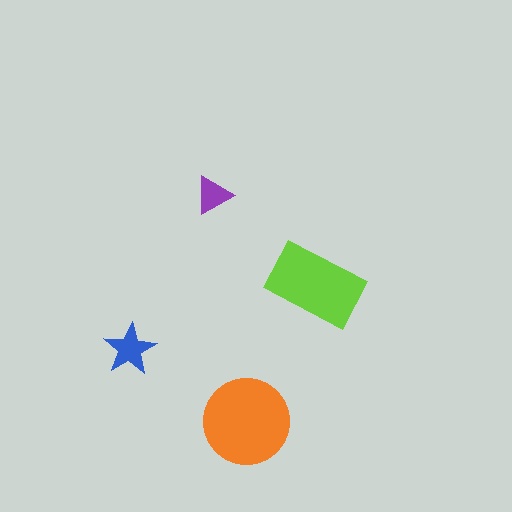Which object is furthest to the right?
The lime rectangle is rightmost.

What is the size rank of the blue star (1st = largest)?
3rd.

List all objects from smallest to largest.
The purple triangle, the blue star, the lime rectangle, the orange circle.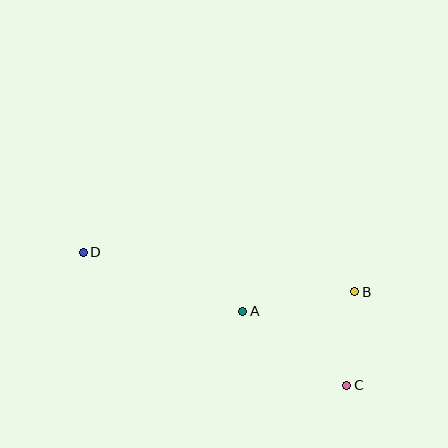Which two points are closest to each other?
Points B and C are closest to each other.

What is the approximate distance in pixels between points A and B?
The distance between A and B is approximately 114 pixels.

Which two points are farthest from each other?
Points C and D are farthest from each other.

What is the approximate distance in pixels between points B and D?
The distance between B and D is approximately 274 pixels.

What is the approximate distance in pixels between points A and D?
The distance between A and D is approximately 170 pixels.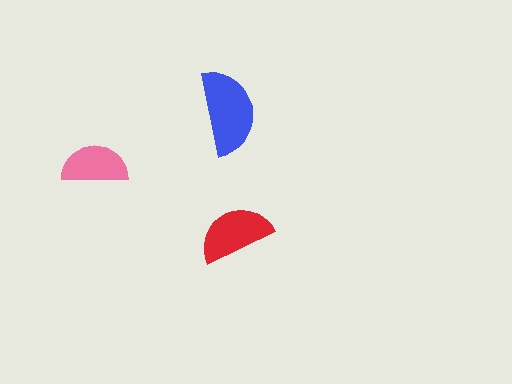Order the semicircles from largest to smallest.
the blue one, the red one, the pink one.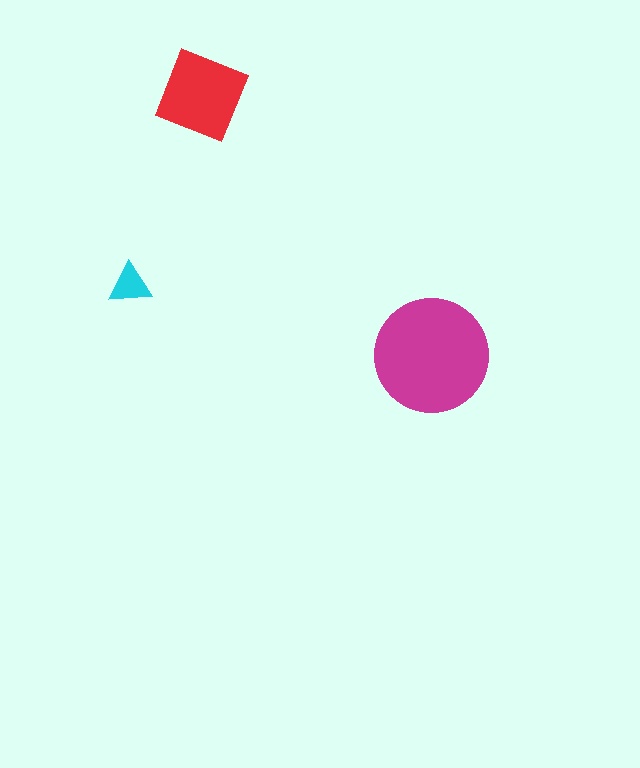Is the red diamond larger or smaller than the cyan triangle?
Larger.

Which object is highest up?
The red diamond is topmost.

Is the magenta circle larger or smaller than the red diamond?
Larger.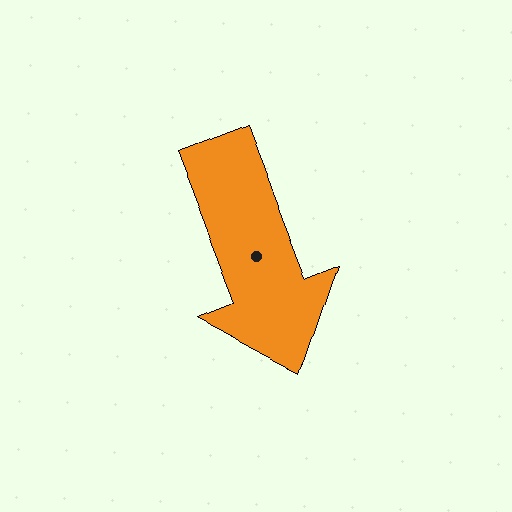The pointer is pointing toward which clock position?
Roughly 5 o'clock.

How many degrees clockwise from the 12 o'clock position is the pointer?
Approximately 159 degrees.